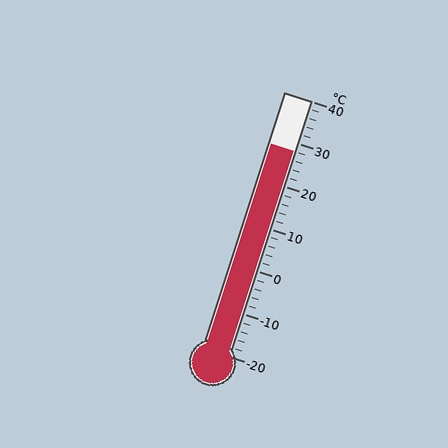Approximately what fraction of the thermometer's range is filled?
The thermometer is filled to approximately 80% of its range.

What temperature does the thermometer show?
The thermometer shows approximately 28°C.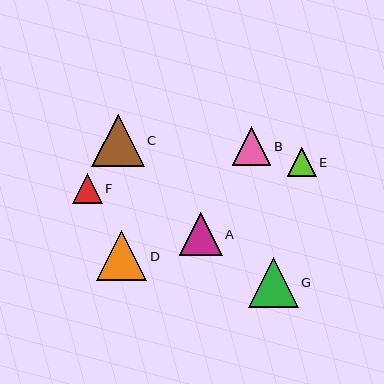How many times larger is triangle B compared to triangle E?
Triangle B is approximately 1.3 times the size of triangle E.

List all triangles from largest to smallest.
From largest to smallest: C, D, G, A, B, F, E.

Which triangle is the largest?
Triangle C is the largest with a size of approximately 53 pixels.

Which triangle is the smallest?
Triangle E is the smallest with a size of approximately 29 pixels.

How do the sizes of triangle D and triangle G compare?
Triangle D and triangle G are approximately the same size.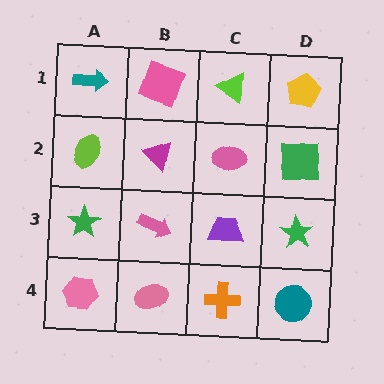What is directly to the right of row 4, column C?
A teal circle.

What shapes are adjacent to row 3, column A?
A lime ellipse (row 2, column A), a pink hexagon (row 4, column A), a pink arrow (row 3, column B).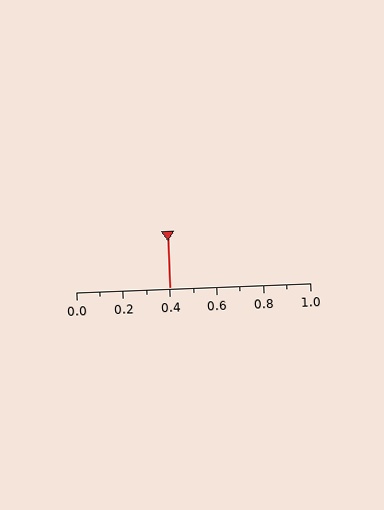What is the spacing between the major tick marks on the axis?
The major ticks are spaced 0.2 apart.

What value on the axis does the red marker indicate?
The marker indicates approximately 0.4.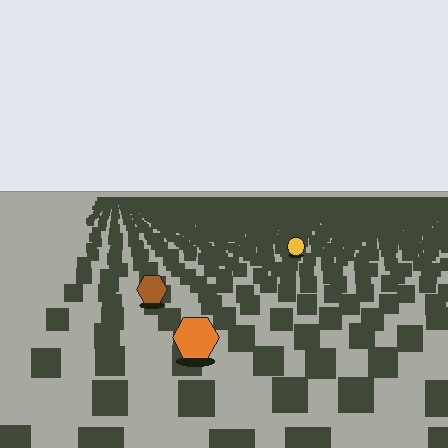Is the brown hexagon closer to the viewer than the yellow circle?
Yes. The brown hexagon is closer — you can tell from the texture gradient: the ground texture is coarser near it.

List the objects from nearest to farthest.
From nearest to farthest: the orange hexagon, the brown hexagon, the yellow circle.